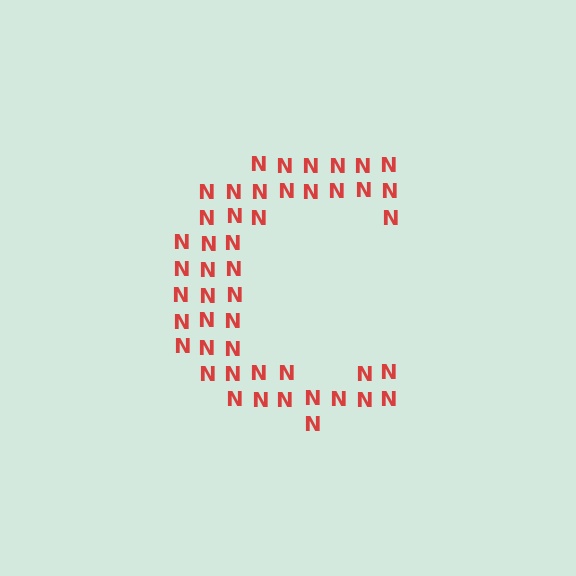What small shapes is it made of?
It is made of small letter N's.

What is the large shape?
The large shape is the letter C.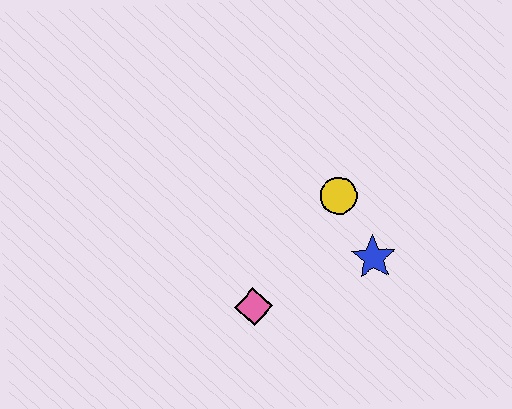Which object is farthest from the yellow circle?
The pink diamond is farthest from the yellow circle.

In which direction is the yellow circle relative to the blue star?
The yellow circle is above the blue star.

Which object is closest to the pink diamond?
The blue star is closest to the pink diamond.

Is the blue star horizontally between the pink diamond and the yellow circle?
No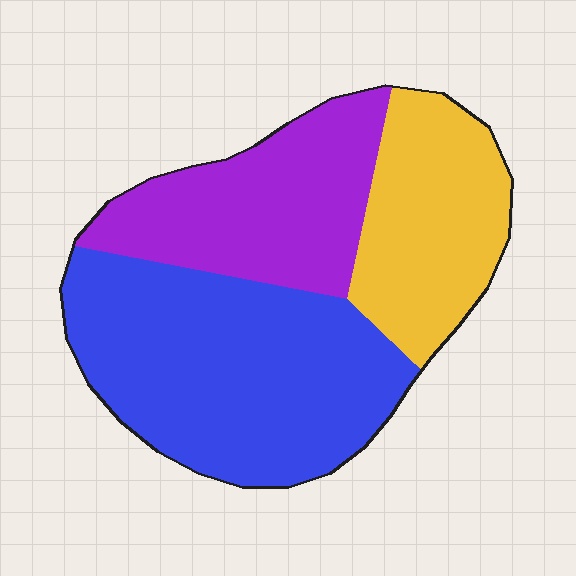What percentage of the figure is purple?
Purple covers 29% of the figure.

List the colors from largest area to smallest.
From largest to smallest: blue, purple, yellow.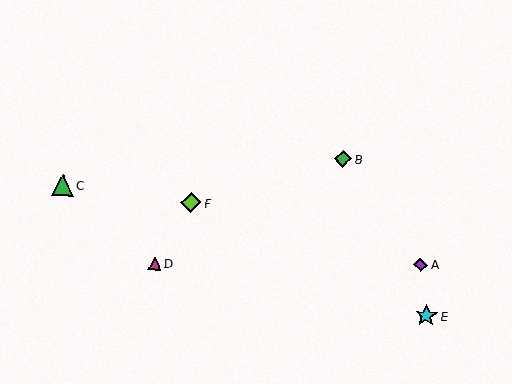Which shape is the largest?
The cyan star (labeled E) is the largest.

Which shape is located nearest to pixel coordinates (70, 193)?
The green triangle (labeled C) at (63, 185) is nearest to that location.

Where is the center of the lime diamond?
The center of the lime diamond is at (191, 203).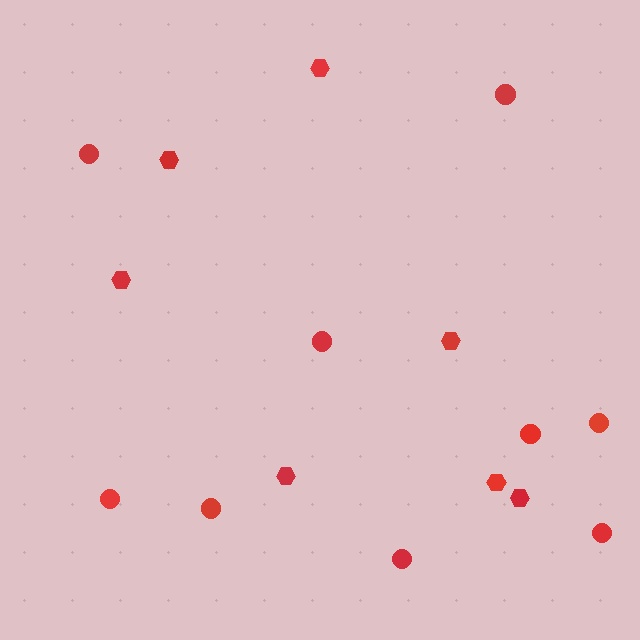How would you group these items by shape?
There are 2 groups: one group of hexagons (7) and one group of circles (9).